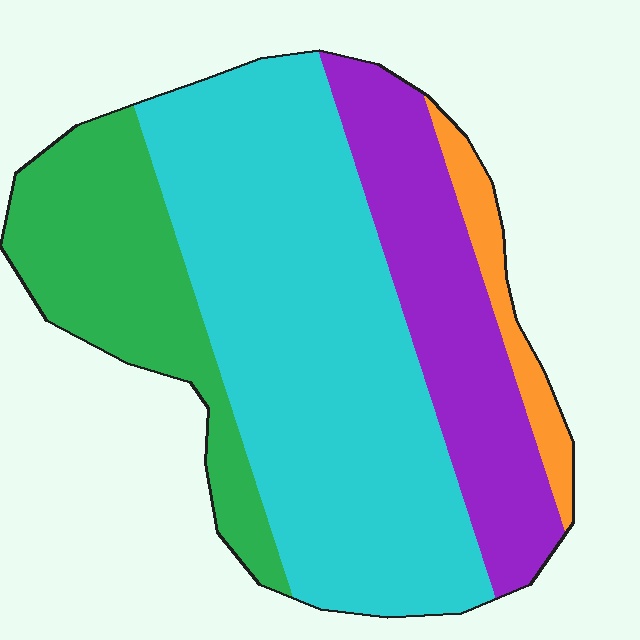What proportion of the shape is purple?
Purple covers 22% of the shape.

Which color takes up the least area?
Orange, at roughly 5%.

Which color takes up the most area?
Cyan, at roughly 50%.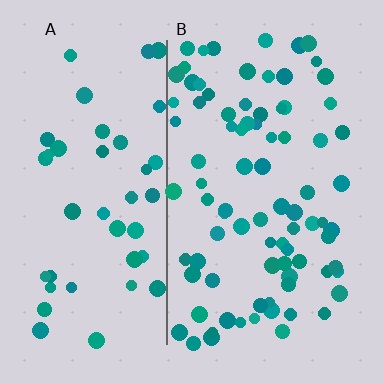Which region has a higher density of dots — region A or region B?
B (the right).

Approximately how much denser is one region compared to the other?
Approximately 1.9× — region B over region A.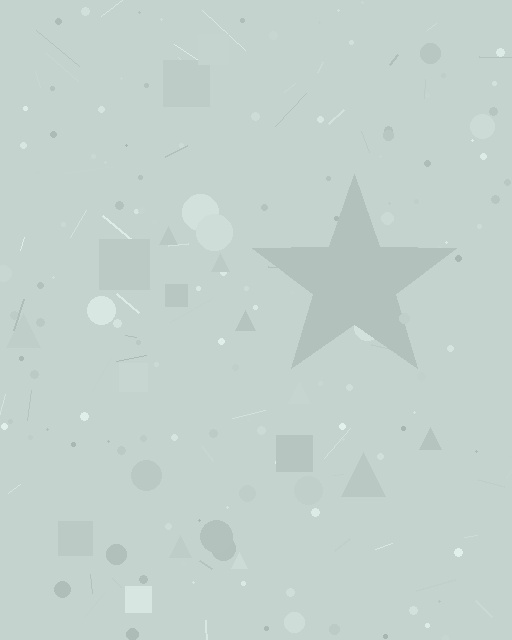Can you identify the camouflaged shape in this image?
The camouflaged shape is a star.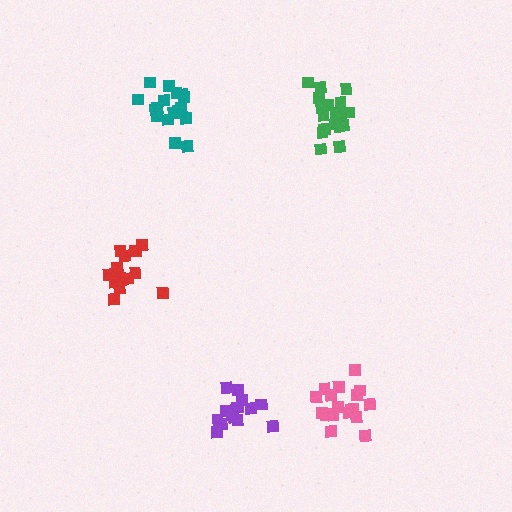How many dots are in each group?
Group 1: 15 dots, Group 2: 14 dots, Group 3: 18 dots, Group 4: 17 dots, Group 5: 18 dots (82 total).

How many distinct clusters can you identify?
There are 5 distinct clusters.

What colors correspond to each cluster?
The clusters are colored: red, purple, green, teal, pink.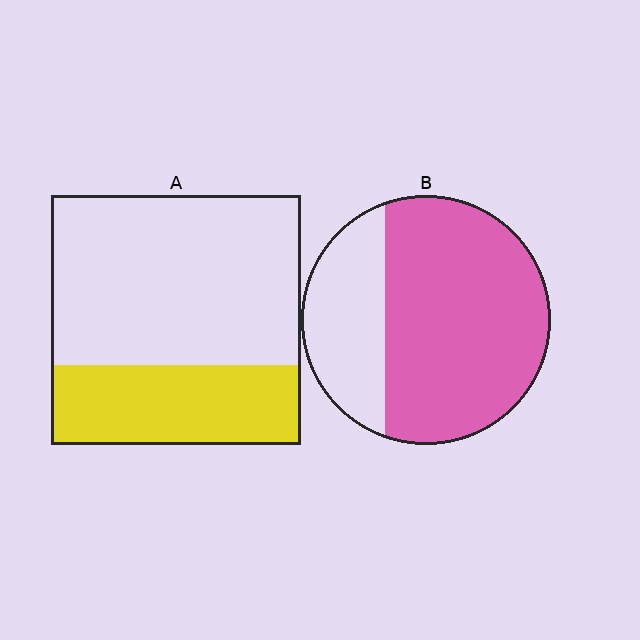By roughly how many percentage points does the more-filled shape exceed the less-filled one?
By roughly 40 percentage points (B over A).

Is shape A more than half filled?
No.